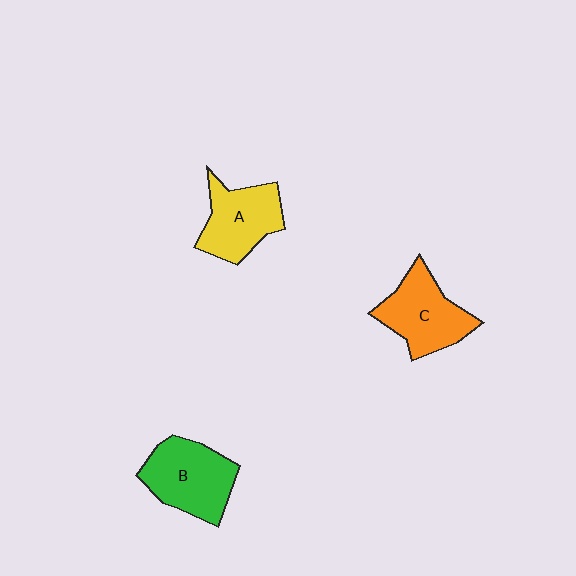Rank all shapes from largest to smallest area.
From largest to smallest: B (green), C (orange), A (yellow).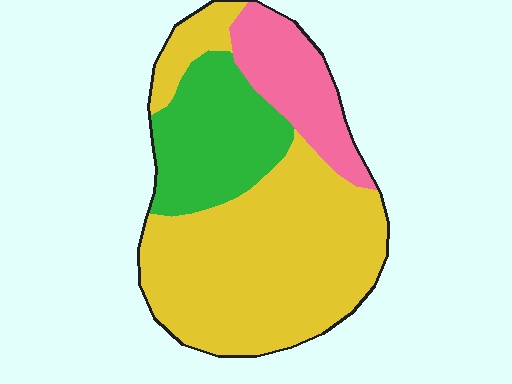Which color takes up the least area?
Pink, at roughly 15%.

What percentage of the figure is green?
Green takes up about one quarter (1/4) of the figure.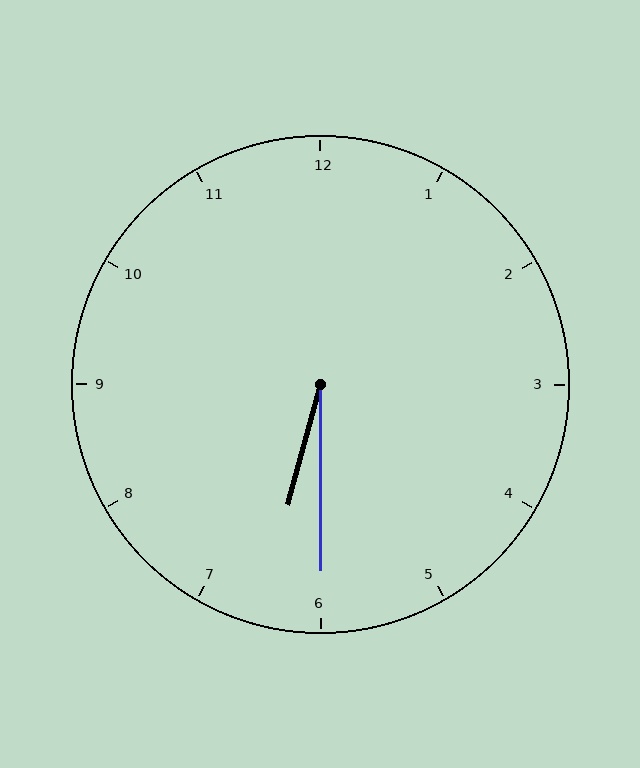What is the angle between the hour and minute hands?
Approximately 15 degrees.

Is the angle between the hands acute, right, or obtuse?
It is acute.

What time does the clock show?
6:30.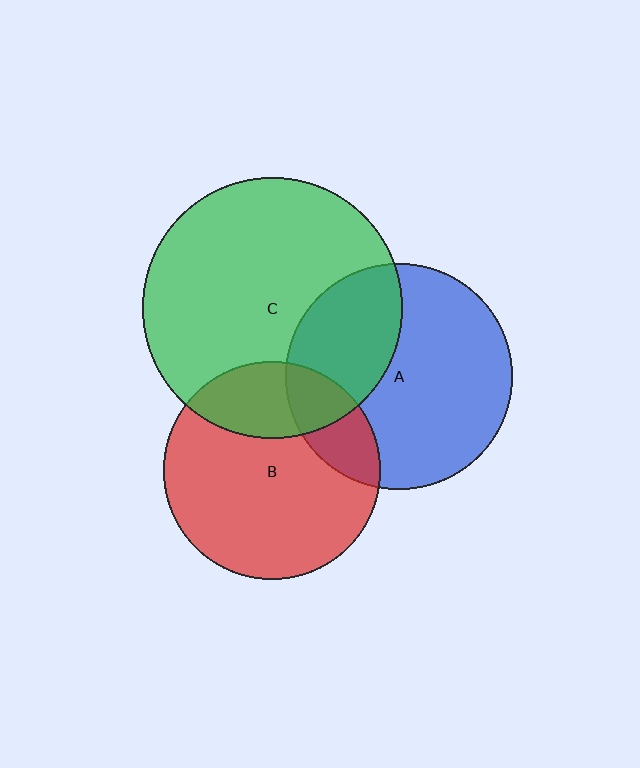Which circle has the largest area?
Circle C (green).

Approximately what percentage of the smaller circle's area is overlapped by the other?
Approximately 25%.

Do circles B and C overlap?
Yes.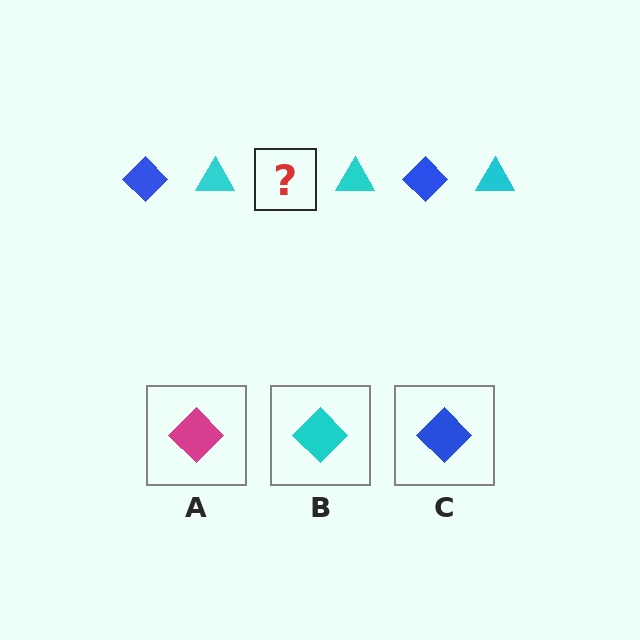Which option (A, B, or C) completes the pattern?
C.